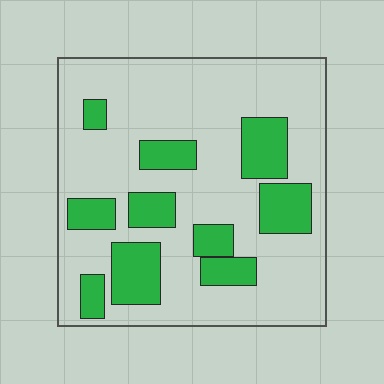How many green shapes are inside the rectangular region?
10.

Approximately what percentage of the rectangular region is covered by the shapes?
Approximately 25%.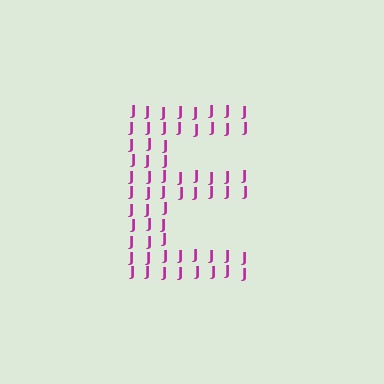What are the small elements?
The small elements are letter J's.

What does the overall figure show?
The overall figure shows the letter E.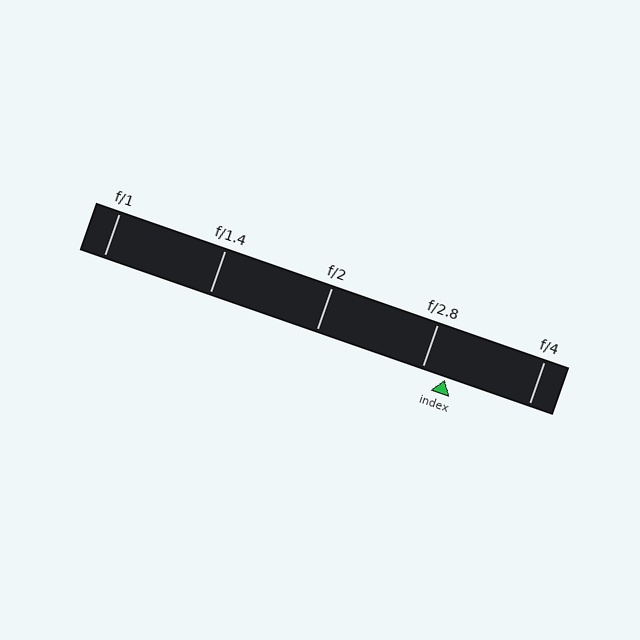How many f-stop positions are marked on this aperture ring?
There are 5 f-stop positions marked.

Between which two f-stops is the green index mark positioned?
The index mark is between f/2.8 and f/4.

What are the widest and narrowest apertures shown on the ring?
The widest aperture shown is f/1 and the narrowest is f/4.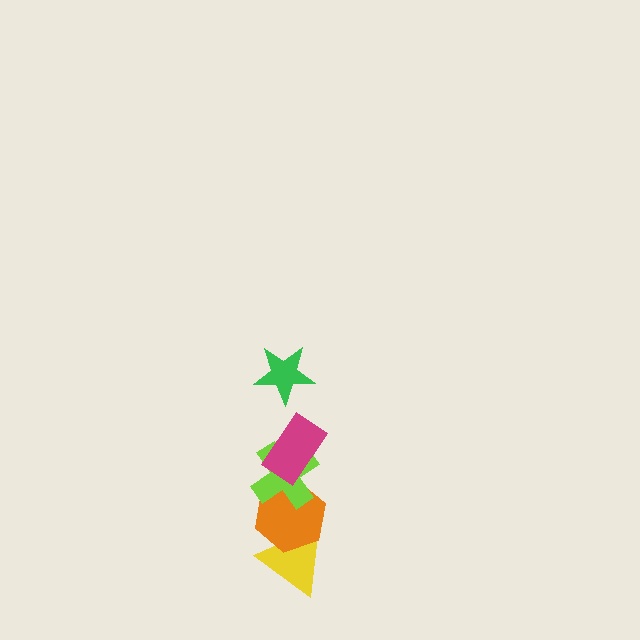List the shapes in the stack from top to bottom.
From top to bottom: the green star, the magenta rectangle, the lime cross, the orange hexagon, the yellow triangle.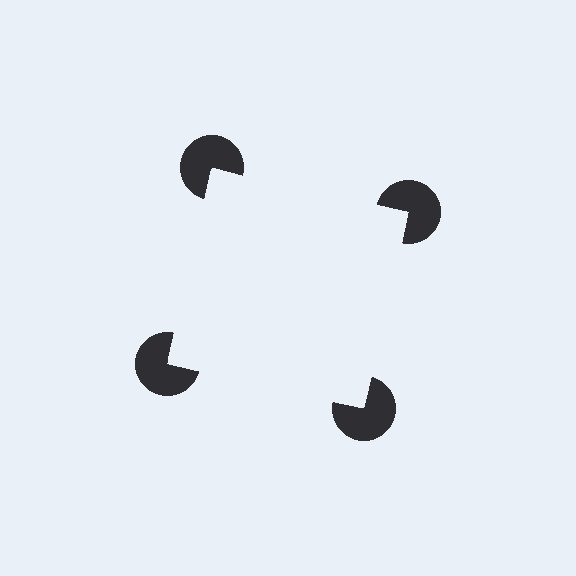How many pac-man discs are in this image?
There are 4 — one at each vertex of the illusory square.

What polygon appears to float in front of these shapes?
An illusory square — its edges are inferred from the aligned wedge cuts in the pac-man discs, not physically drawn.